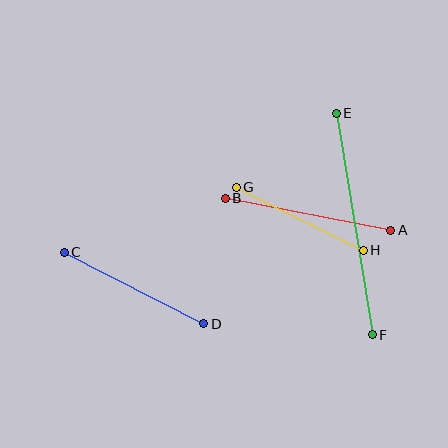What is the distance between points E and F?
The distance is approximately 224 pixels.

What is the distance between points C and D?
The distance is approximately 157 pixels.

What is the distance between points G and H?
The distance is approximately 142 pixels.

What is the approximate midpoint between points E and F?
The midpoint is at approximately (354, 224) pixels.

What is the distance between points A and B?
The distance is approximately 169 pixels.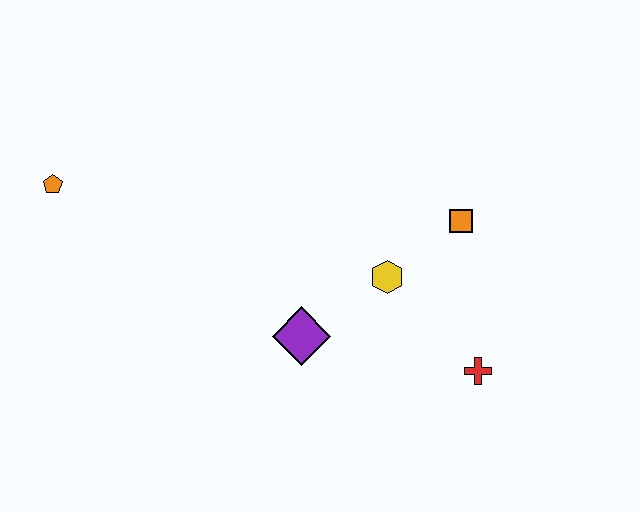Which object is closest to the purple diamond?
The yellow hexagon is closest to the purple diamond.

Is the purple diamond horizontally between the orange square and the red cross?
No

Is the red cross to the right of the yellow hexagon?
Yes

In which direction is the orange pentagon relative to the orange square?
The orange pentagon is to the left of the orange square.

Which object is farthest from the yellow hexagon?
The orange pentagon is farthest from the yellow hexagon.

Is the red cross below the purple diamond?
Yes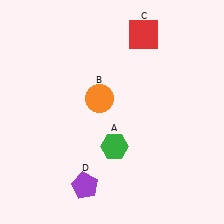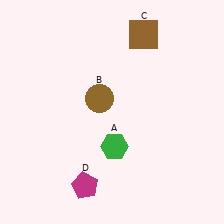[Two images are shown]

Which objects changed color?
B changed from orange to brown. C changed from red to brown. D changed from purple to magenta.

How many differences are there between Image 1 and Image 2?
There are 3 differences between the two images.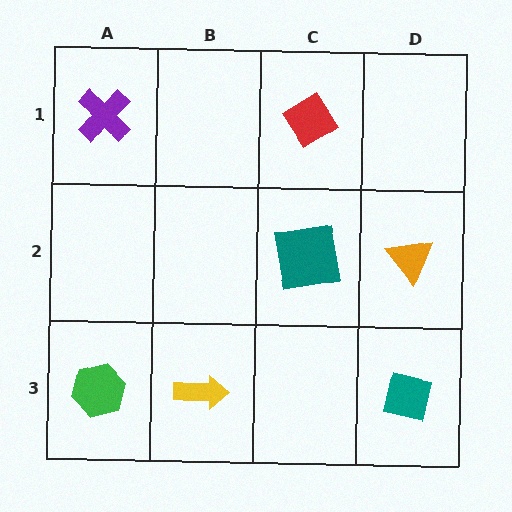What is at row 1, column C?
A red diamond.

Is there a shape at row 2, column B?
No, that cell is empty.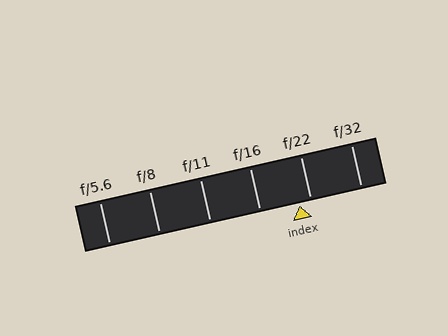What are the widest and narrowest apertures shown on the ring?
The widest aperture shown is f/5.6 and the narrowest is f/32.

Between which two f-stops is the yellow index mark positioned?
The index mark is between f/16 and f/22.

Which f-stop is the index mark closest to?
The index mark is closest to f/22.